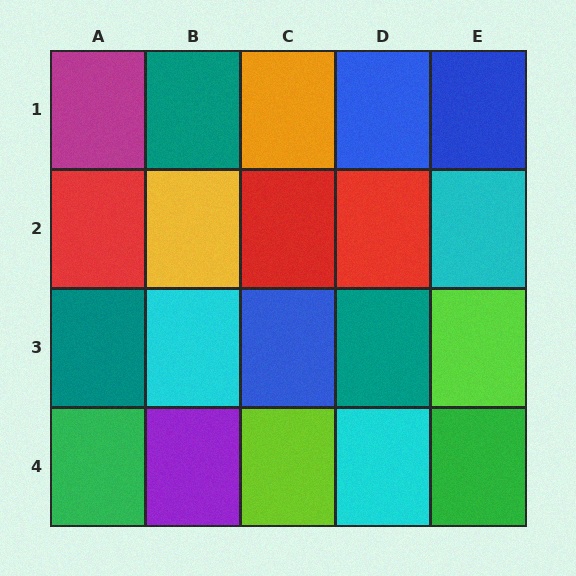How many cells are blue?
3 cells are blue.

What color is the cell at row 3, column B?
Cyan.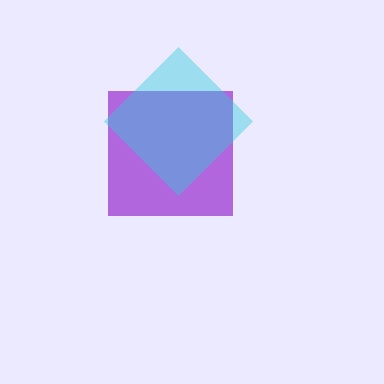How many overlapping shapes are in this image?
There are 2 overlapping shapes in the image.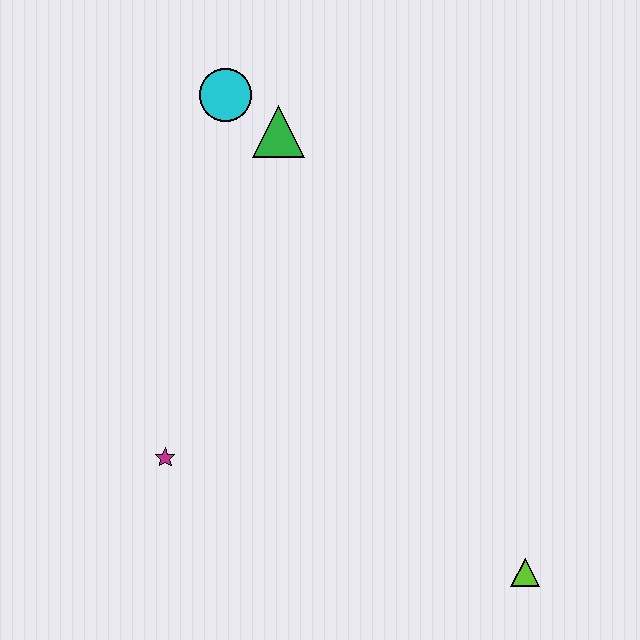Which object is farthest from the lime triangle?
The cyan circle is farthest from the lime triangle.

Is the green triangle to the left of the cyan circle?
No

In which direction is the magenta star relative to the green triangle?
The magenta star is below the green triangle.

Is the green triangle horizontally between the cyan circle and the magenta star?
No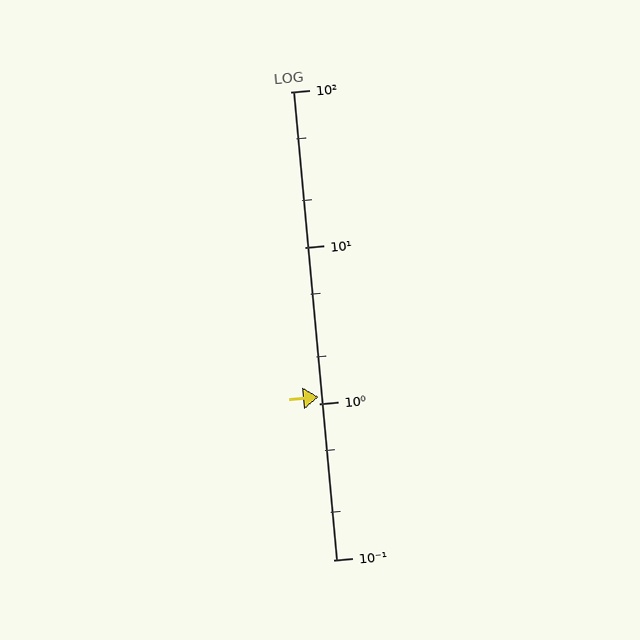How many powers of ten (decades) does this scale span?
The scale spans 3 decades, from 0.1 to 100.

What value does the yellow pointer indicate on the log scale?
The pointer indicates approximately 1.1.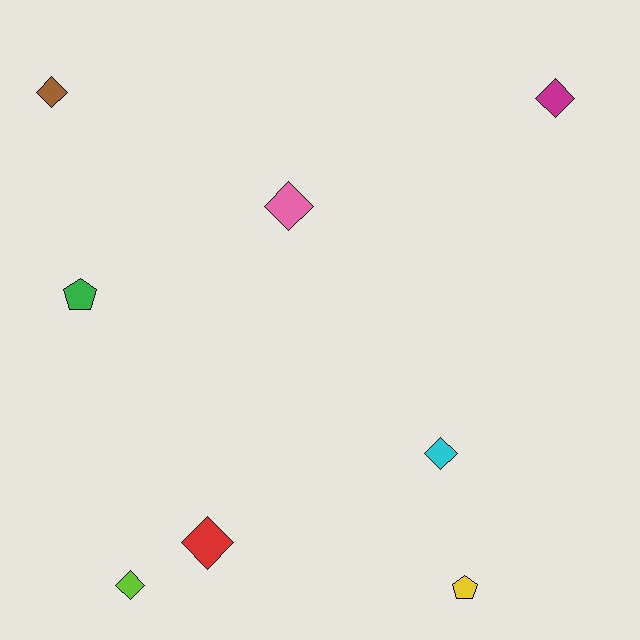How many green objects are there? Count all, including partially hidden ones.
There is 1 green object.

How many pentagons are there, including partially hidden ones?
There are 2 pentagons.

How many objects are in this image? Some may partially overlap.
There are 8 objects.